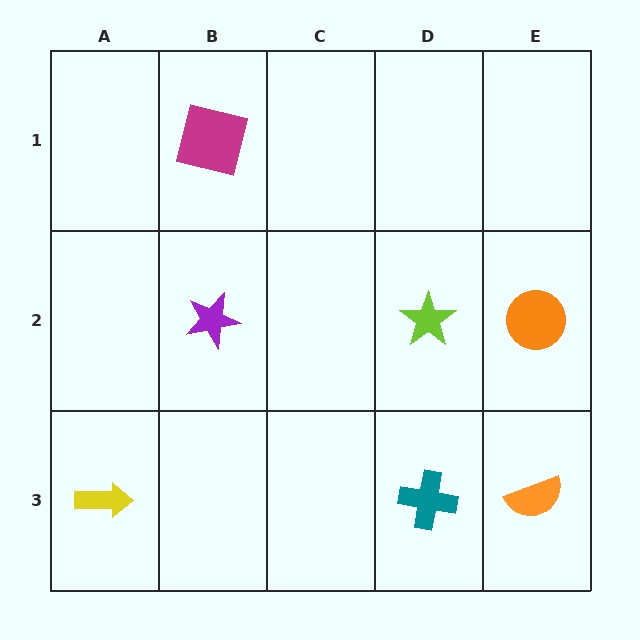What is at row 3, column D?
A teal cross.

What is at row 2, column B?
A purple star.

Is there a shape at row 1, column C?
No, that cell is empty.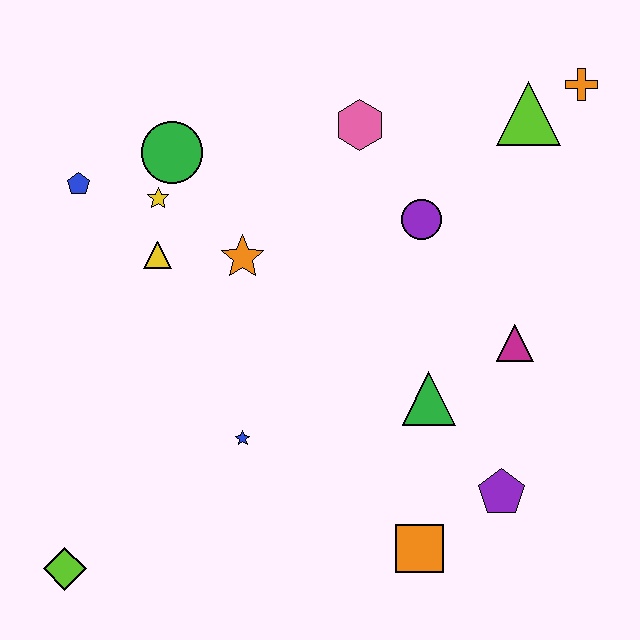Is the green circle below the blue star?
No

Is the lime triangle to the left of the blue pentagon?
No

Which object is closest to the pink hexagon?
The purple circle is closest to the pink hexagon.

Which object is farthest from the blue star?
The orange cross is farthest from the blue star.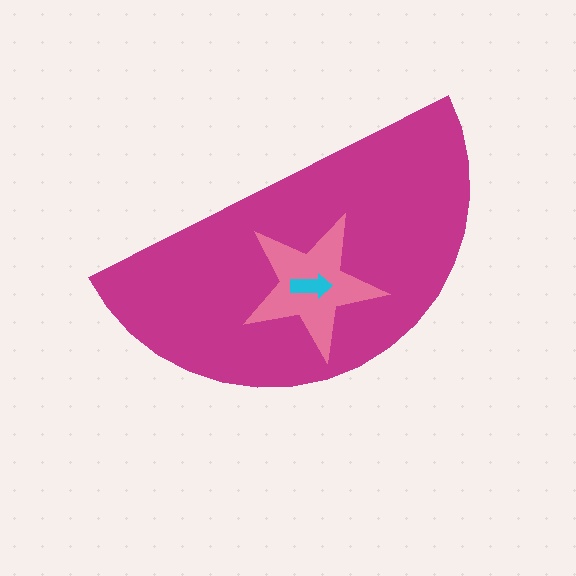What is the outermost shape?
The magenta semicircle.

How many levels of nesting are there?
3.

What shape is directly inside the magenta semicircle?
The pink star.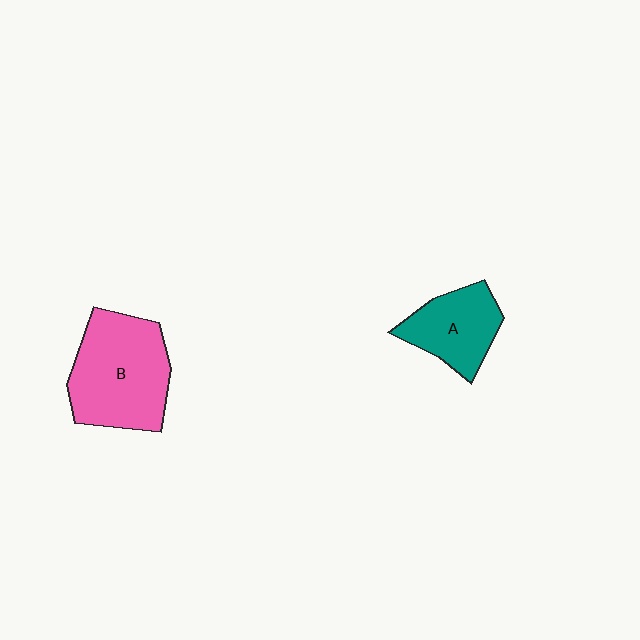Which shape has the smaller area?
Shape A (teal).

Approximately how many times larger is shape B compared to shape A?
Approximately 1.6 times.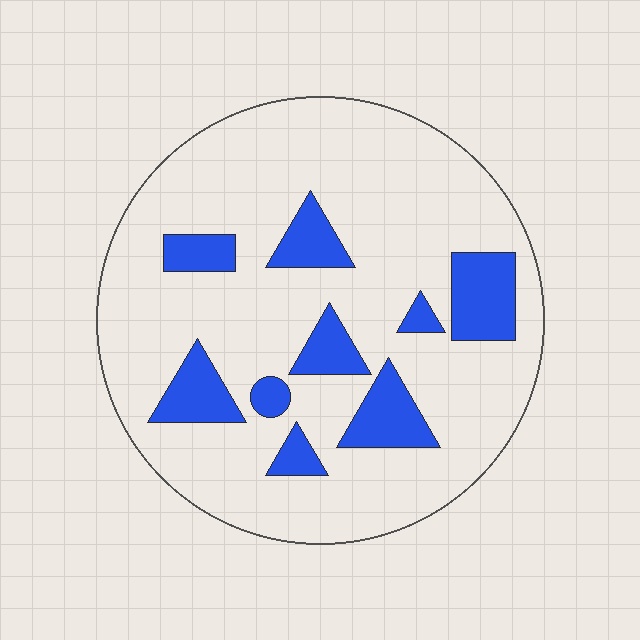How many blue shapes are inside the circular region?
9.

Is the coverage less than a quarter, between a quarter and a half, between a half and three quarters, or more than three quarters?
Less than a quarter.